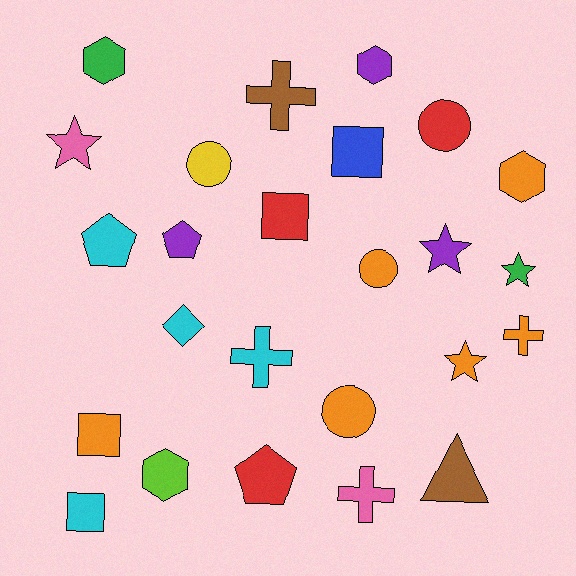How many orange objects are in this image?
There are 6 orange objects.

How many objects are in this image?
There are 25 objects.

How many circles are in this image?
There are 4 circles.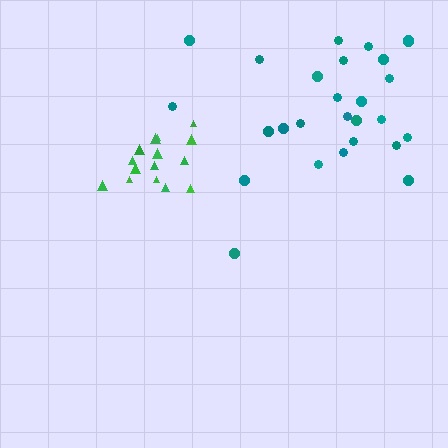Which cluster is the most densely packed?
Green.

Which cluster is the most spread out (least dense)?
Teal.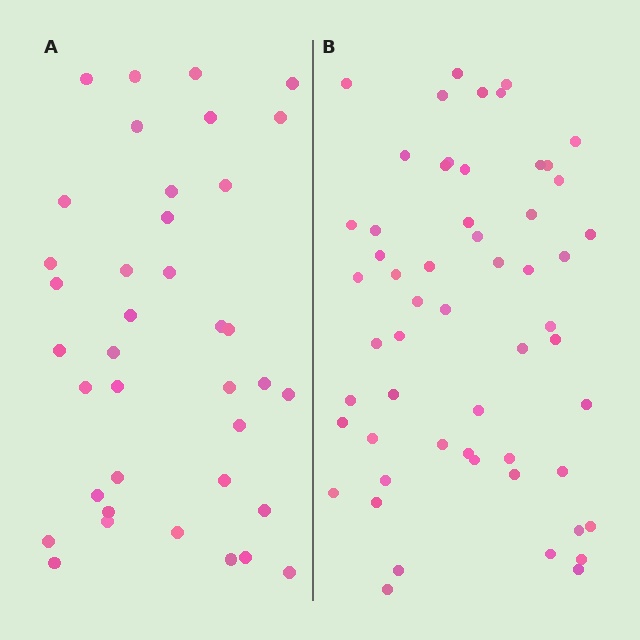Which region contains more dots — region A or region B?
Region B (the right region) has more dots.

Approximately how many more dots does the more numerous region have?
Region B has approximately 20 more dots than region A.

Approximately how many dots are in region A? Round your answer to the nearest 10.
About 40 dots. (The exact count is 38, which rounds to 40.)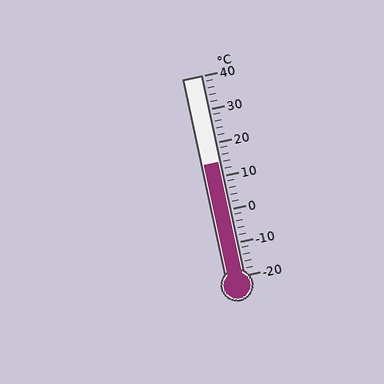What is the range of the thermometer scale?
The thermometer scale ranges from -20°C to 40°C.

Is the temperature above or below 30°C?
The temperature is below 30°C.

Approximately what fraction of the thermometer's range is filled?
The thermometer is filled to approximately 55% of its range.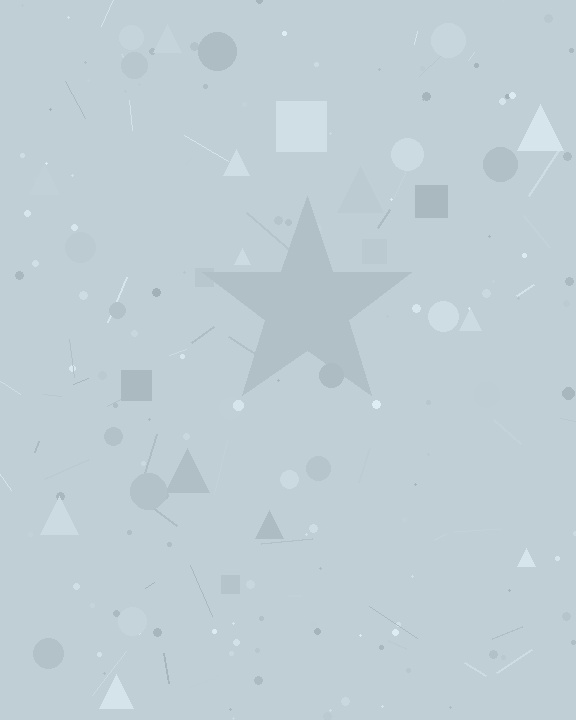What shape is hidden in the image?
A star is hidden in the image.